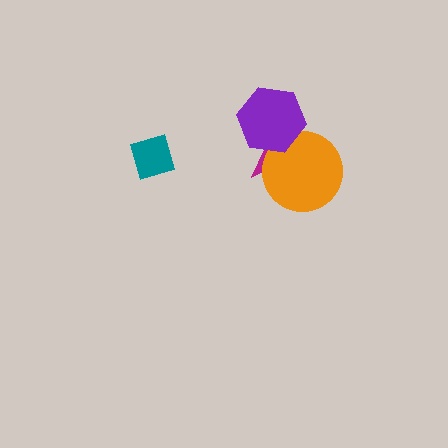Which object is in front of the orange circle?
The purple hexagon is in front of the orange circle.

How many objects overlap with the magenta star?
2 objects overlap with the magenta star.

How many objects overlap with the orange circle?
2 objects overlap with the orange circle.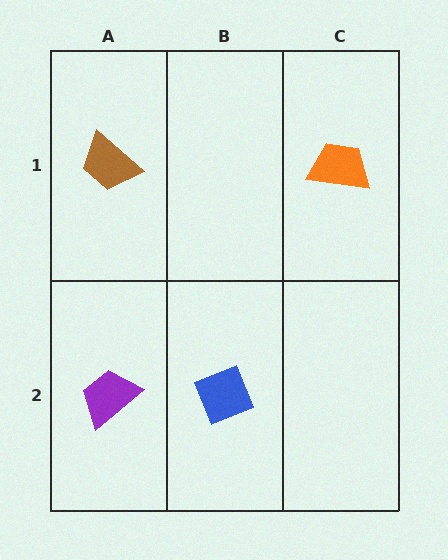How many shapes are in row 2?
2 shapes.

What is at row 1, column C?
An orange trapezoid.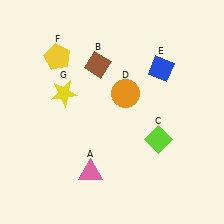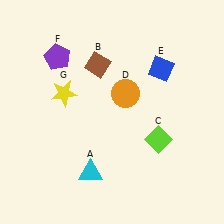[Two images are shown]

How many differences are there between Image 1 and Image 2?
There are 2 differences between the two images.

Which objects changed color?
A changed from pink to cyan. F changed from yellow to purple.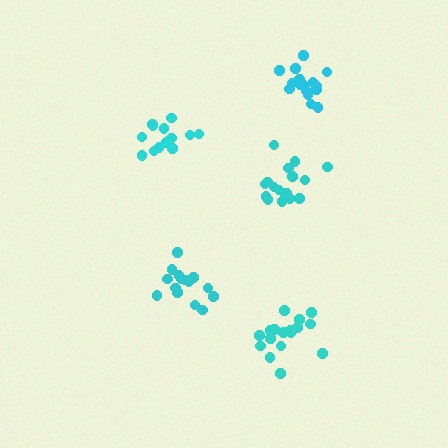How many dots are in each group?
Group 1: 13 dots, Group 2: 16 dots, Group 3: 17 dots, Group 4: 17 dots, Group 5: 15 dots (78 total).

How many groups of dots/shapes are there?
There are 5 groups.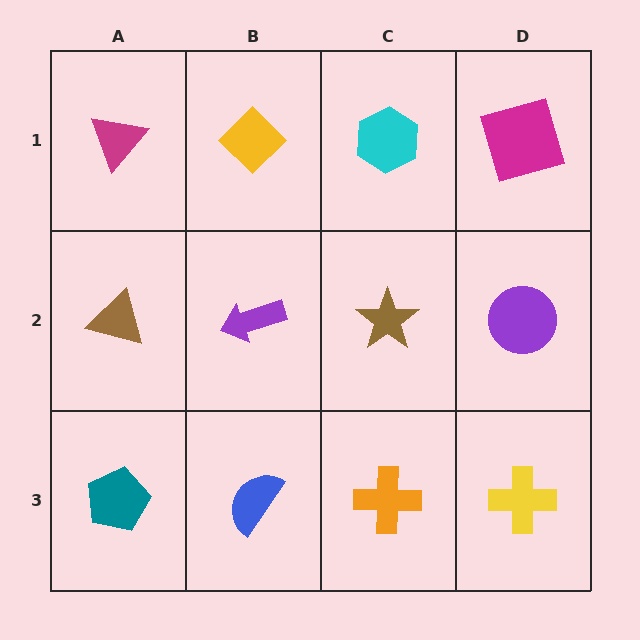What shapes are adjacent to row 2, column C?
A cyan hexagon (row 1, column C), an orange cross (row 3, column C), a purple arrow (row 2, column B), a purple circle (row 2, column D).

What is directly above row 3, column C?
A brown star.